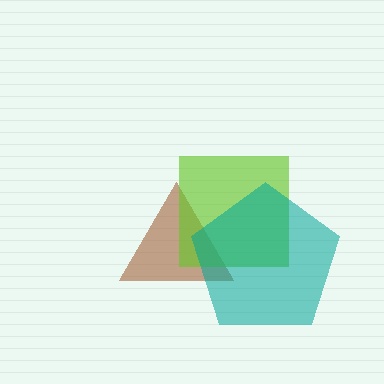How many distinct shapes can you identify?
There are 3 distinct shapes: a brown triangle, a lime square, a teal pentagon.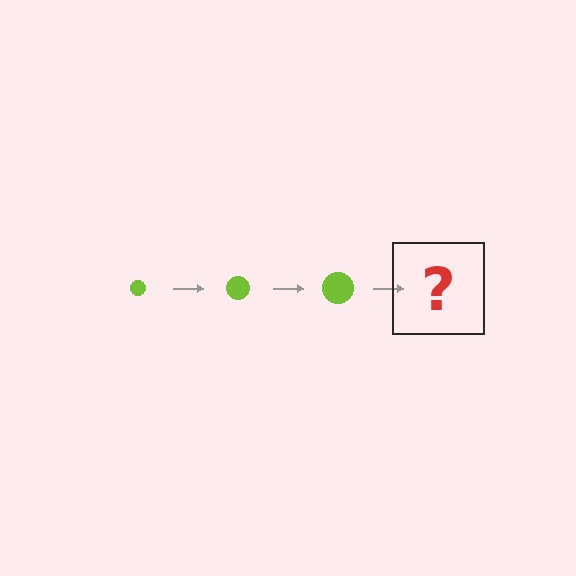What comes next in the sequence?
The next element should be a lime circle, larger than the previous one.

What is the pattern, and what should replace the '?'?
The pattern is that the circle gets progressively larger each step. The '?' should be a lime circle, larger than the previous one.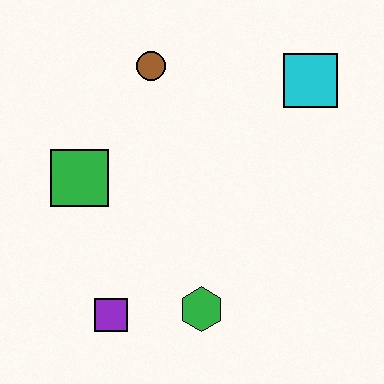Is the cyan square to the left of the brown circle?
No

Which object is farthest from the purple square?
The cyan square is farthest from the purple square.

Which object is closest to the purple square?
The green hexagon is closest to the purple square.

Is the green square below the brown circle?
Yes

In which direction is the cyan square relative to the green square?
The cyan square is to the right of the green square.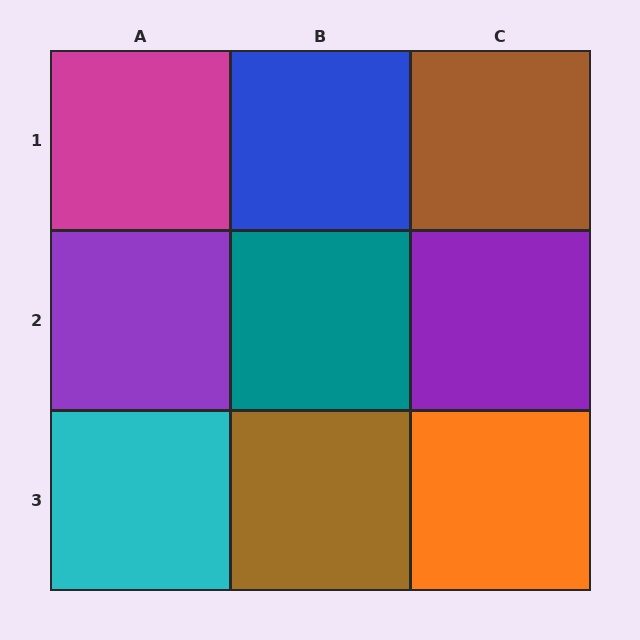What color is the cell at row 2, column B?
Teal.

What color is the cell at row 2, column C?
Purple.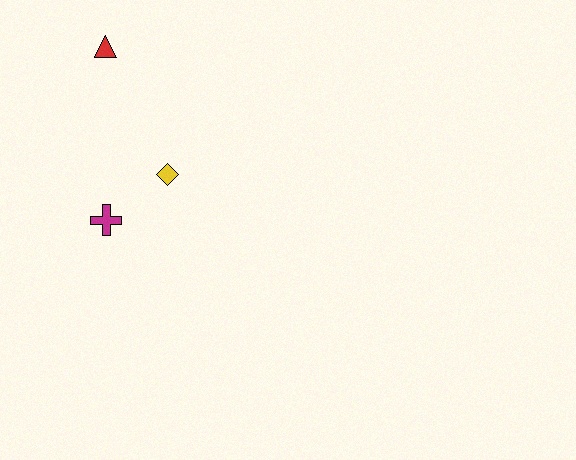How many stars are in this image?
There are no stars.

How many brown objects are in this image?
There are no brown objects.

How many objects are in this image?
There are 3 objects.